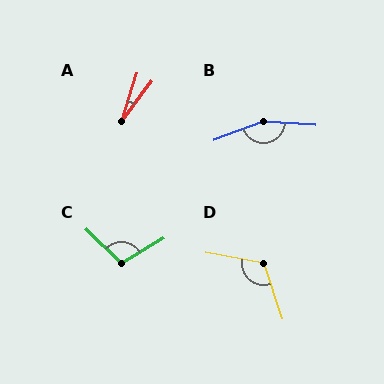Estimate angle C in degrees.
Approximately 105 degrees.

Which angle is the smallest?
A, at approximately 20 degrees.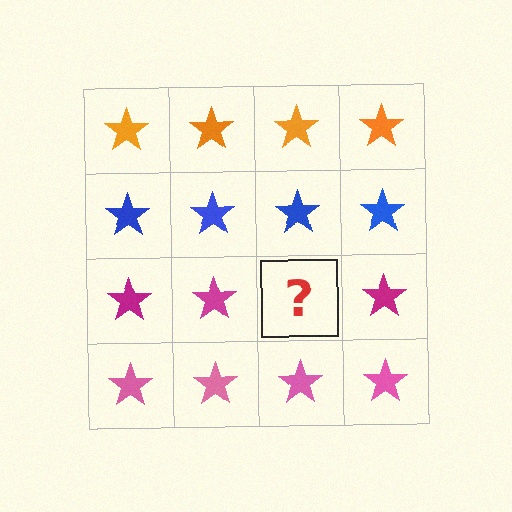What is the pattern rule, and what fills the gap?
The rule is that each row has a consistent color. The gap should be filled with a magenta star.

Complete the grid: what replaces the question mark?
The question mark should be replaced with a magenta star.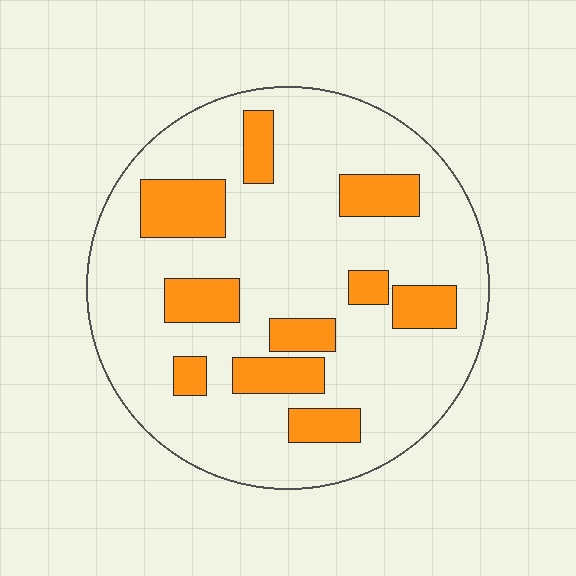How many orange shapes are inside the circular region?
10.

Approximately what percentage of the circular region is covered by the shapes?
Approximately 20%.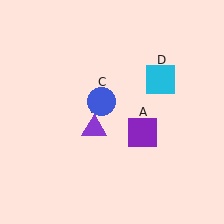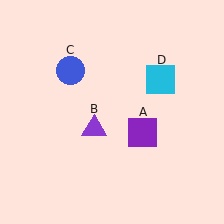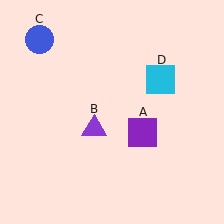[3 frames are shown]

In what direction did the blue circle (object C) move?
The blue circle (object C) moved up and to the left.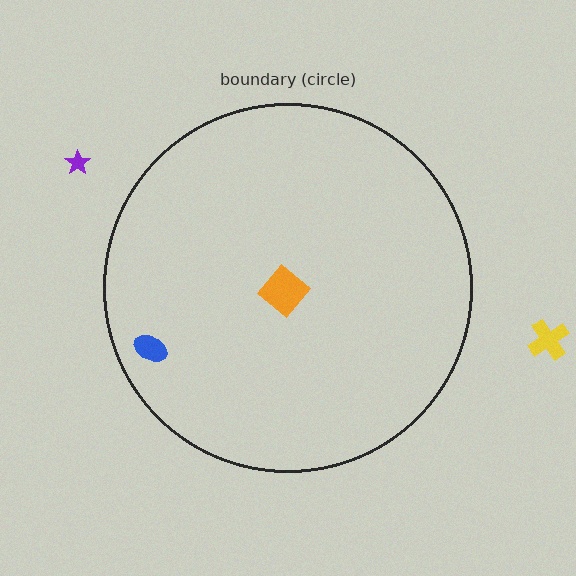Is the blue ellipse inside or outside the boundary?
Inside.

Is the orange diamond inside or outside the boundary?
Inside.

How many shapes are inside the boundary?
2 inside, 2 outside.